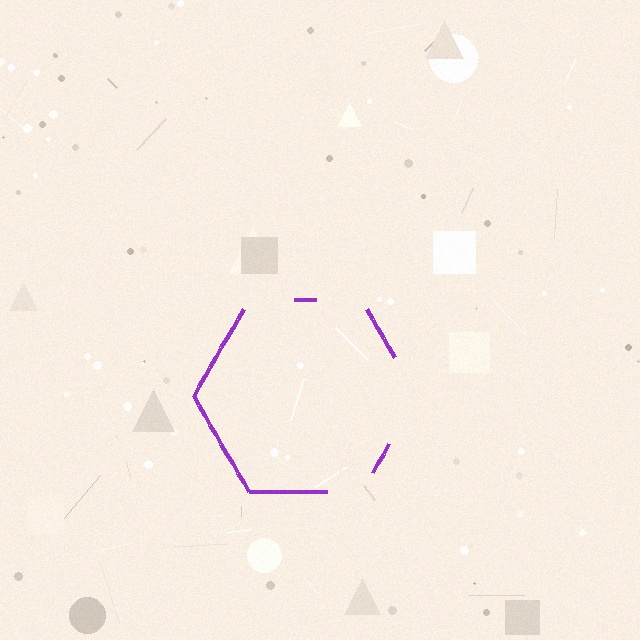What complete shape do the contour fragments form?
The contour fragments form a hexagon.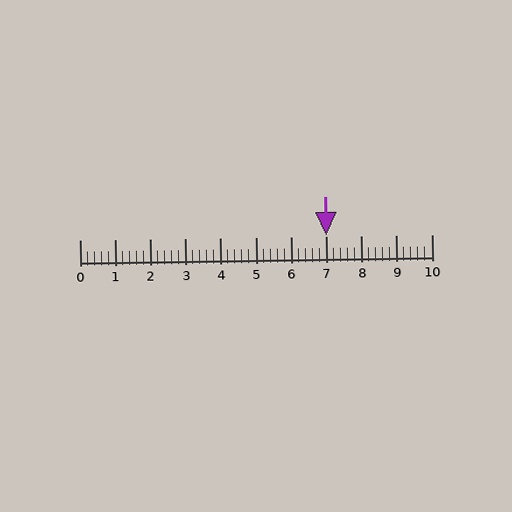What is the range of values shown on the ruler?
The ruler shows values from 0 to 10.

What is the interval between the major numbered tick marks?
The major tick marks are spaced 1 units apart.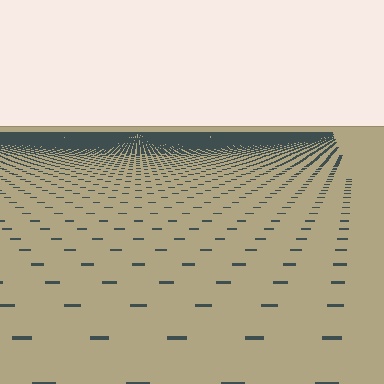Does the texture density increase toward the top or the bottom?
Density increases toward the top.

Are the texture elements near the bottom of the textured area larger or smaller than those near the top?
Larger. Near the bottom, elements are closer to the viewer and appear at a bigger on-screen size.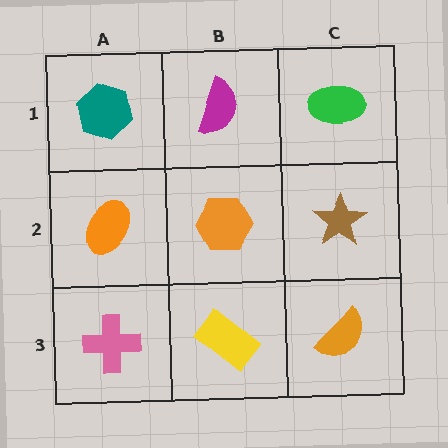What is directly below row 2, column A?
A pink cross.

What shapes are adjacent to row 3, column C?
A brown star (row 2, column C), a yellow rectangle (row 3, column B).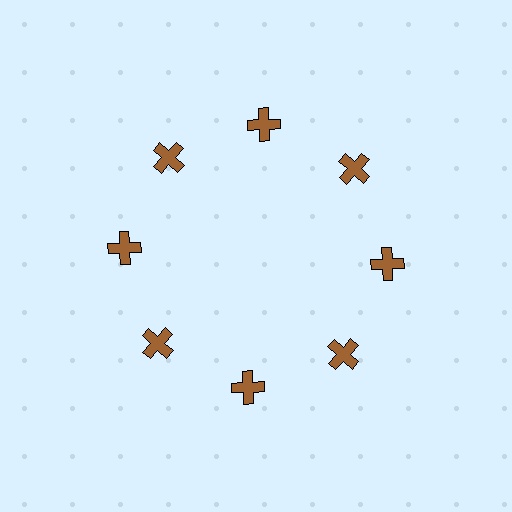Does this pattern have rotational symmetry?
Yes, this pattern has 8-fold rotational symmetry. It looks the same after rotating 45 degrees around the center.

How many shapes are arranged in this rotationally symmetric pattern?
There are 8 shapes, arranged in 8 groups of 1.